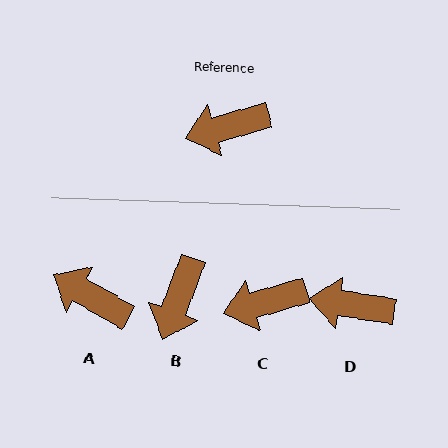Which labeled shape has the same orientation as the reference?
C.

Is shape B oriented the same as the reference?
No, it is off by about 53 degrees.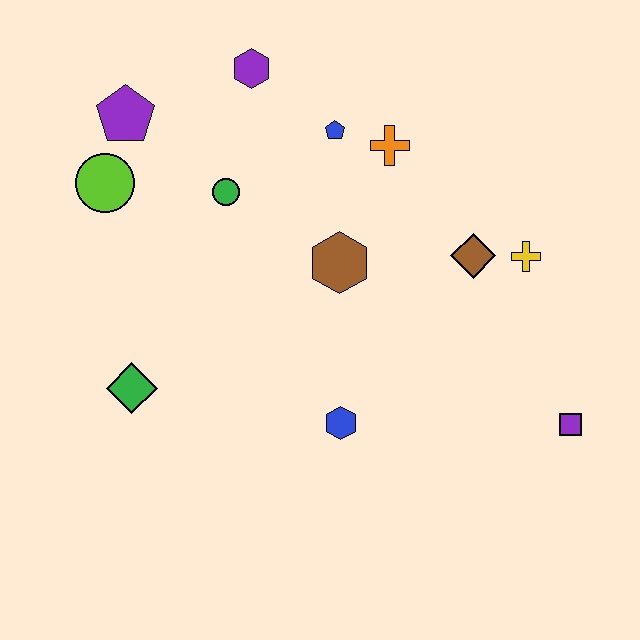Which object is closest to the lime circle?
The purple pentagon is closest to the lime circle.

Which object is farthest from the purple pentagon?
The purple square is farthest from the purple pentagon.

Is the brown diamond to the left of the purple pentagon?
No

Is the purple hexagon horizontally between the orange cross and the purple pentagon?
Yes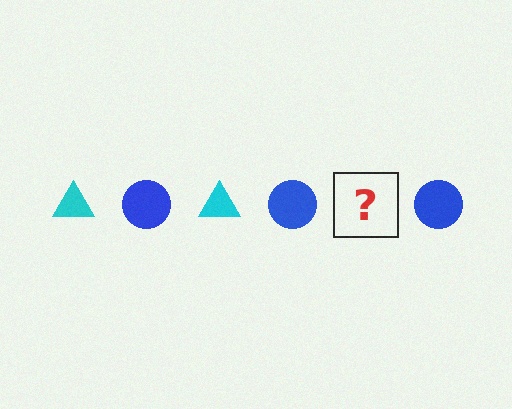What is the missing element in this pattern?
The missing element is a cyan triangle.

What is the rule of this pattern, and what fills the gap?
The rule is that the pattern alternates between cyan triangle and blue circle. The gap should be filled with a cyan triangle.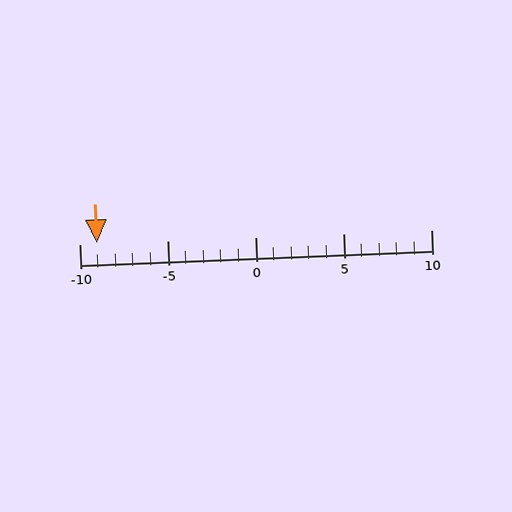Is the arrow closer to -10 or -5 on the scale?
The arrow is closer to -10.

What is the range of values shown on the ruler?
The ruler shows values from -10 to 10.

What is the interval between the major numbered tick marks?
The major tick marks are spaced 5 units apart.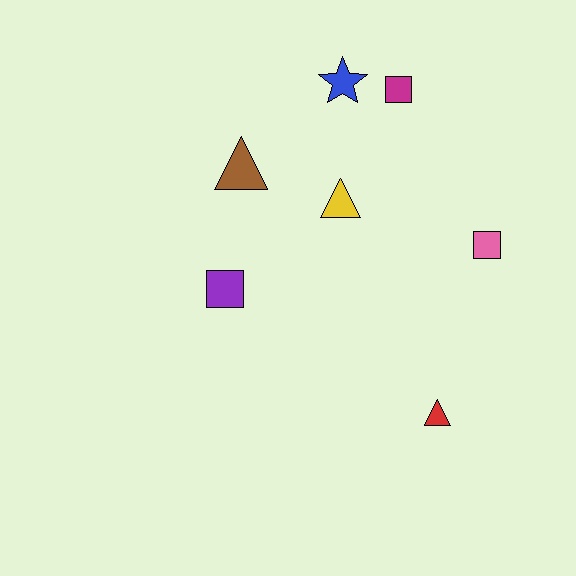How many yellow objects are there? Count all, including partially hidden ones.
There is 1 yellow object.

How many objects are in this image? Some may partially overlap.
There are 7 objects.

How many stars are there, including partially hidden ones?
There is 1 star.